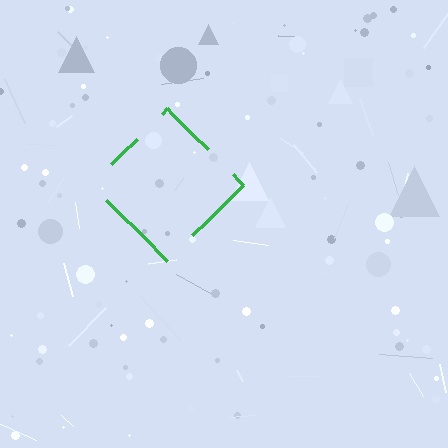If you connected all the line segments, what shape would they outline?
They would outline a diamond.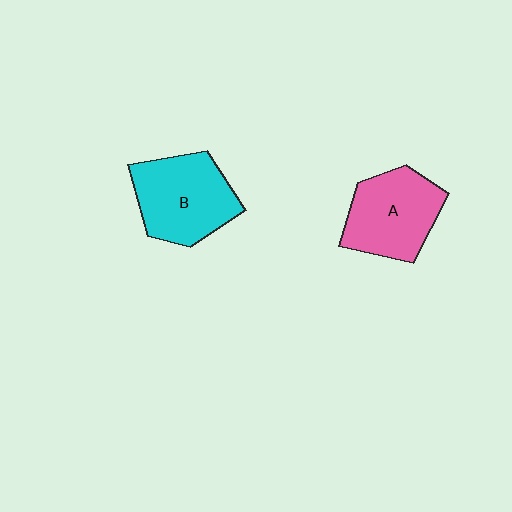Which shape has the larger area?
Shape B (cyan).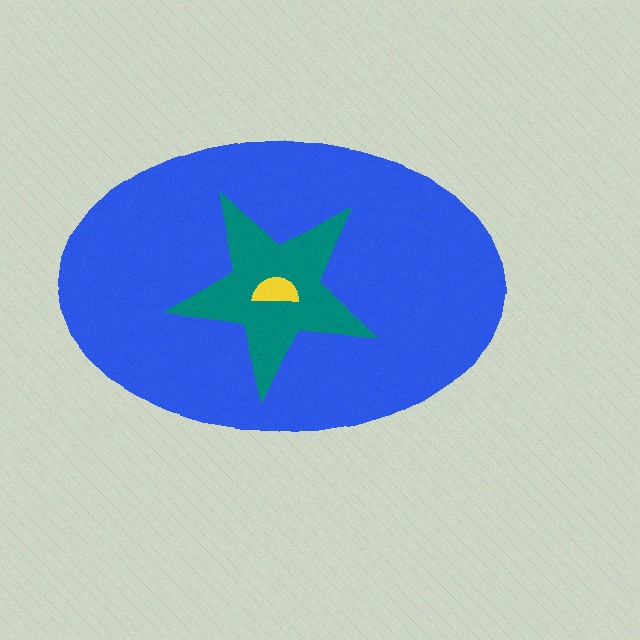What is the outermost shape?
The blue ellipse.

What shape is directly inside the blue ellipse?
The teal star.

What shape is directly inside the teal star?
The yellow semicircle.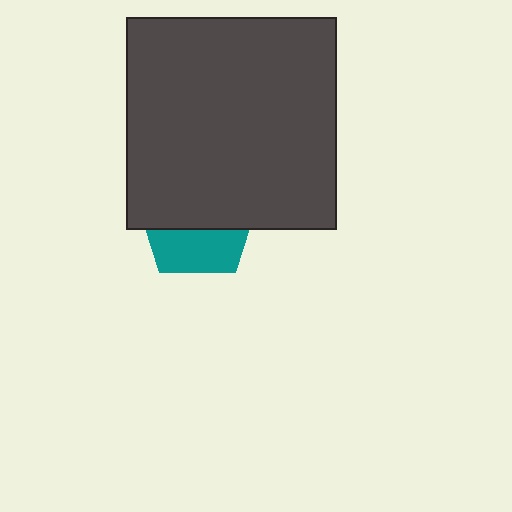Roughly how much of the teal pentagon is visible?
A small part of it is visible (roughly 40%).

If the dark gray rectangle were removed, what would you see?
You would see the complete teal pentagon.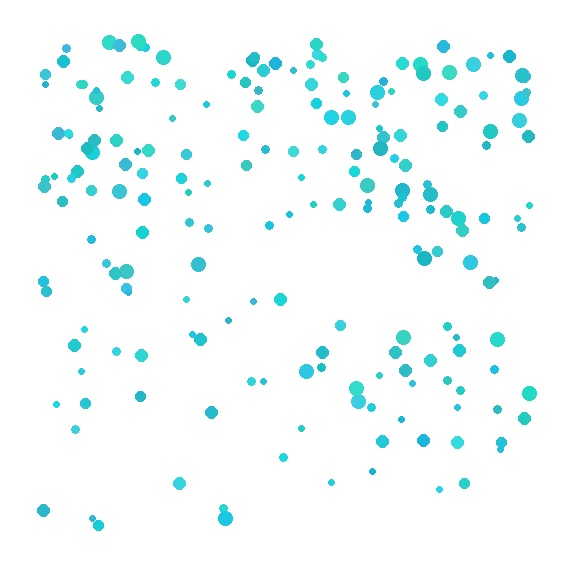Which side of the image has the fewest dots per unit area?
The bottom.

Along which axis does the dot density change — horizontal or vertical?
Vertical.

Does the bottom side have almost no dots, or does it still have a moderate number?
Still a moderate number, just noticeably fewer than the top.